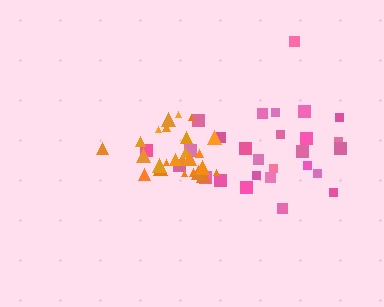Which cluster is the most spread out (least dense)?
Pink.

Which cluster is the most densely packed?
Orange.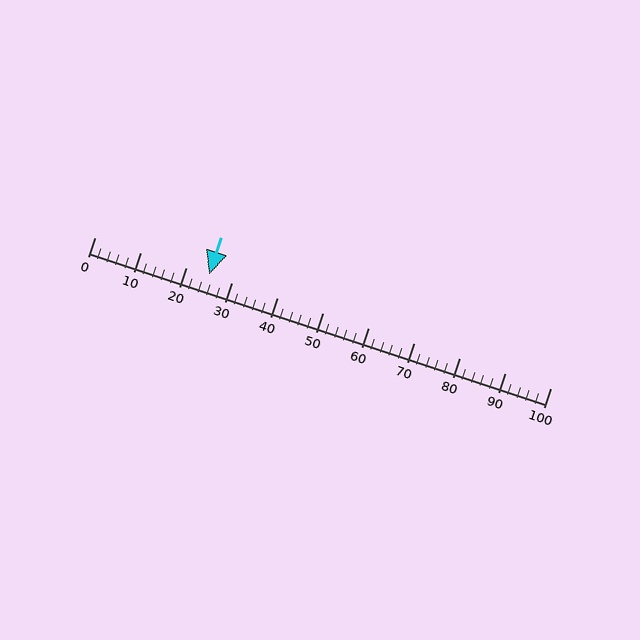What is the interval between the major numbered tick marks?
The major tick marks are spaced 10 units apart.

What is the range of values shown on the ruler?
The ruler shows values from 0 to 100.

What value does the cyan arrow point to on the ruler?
The cyan arrow points to approximately 25.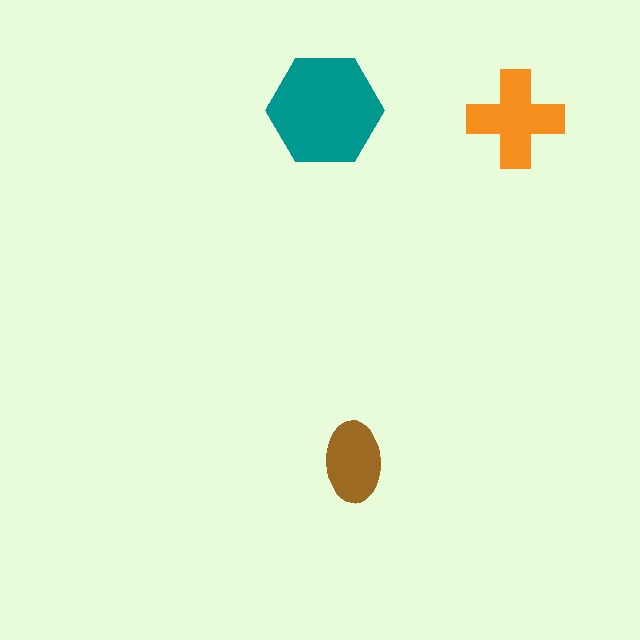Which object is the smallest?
The brown ellipse.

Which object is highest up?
The teal hexagon is topmost.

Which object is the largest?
The teal hexagon.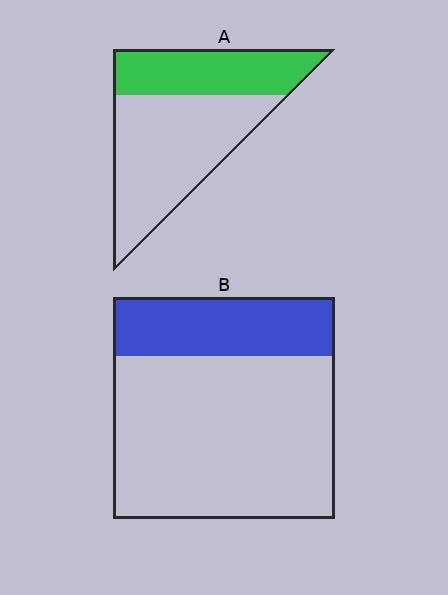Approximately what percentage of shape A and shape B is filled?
A is approximately 35% and B is approximately 25%.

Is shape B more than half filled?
No.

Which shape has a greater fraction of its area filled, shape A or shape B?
Shape A.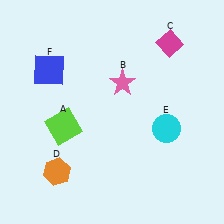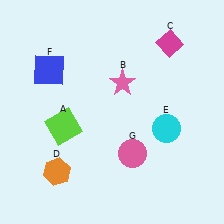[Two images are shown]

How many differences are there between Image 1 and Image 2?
There is 1 difference between the two images.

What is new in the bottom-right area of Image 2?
A pink circle (G) was added in the bottom-right area of Image 2.